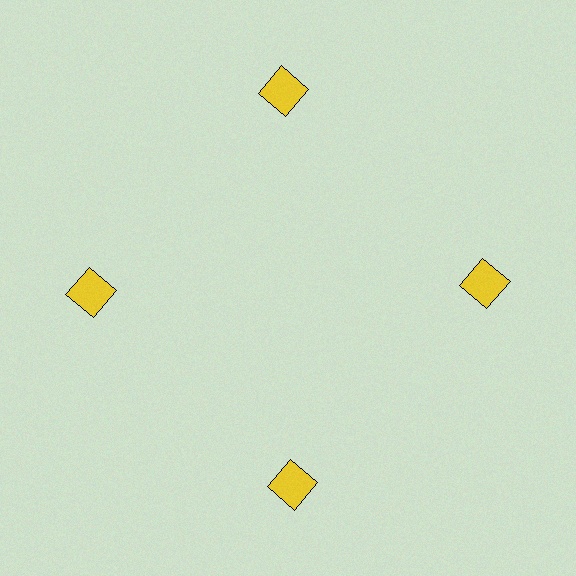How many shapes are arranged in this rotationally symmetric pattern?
There are 4 shapes, arranged in 4 groups of 1.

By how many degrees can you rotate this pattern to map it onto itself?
The pattern maps onto itself every 90 degrees of rotation.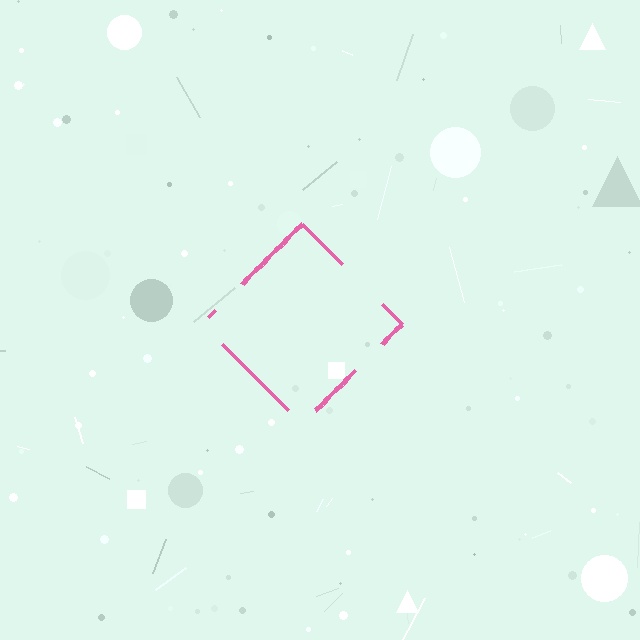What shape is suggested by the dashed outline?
The dashed outline suggests a diamond.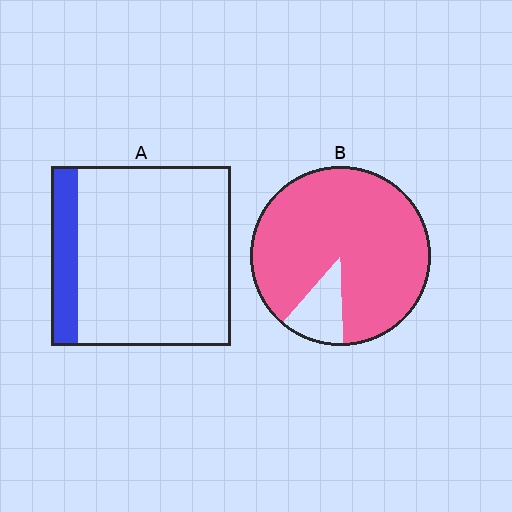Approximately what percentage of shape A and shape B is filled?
A is approximately 15% and B is approximately 90%.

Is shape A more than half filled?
No.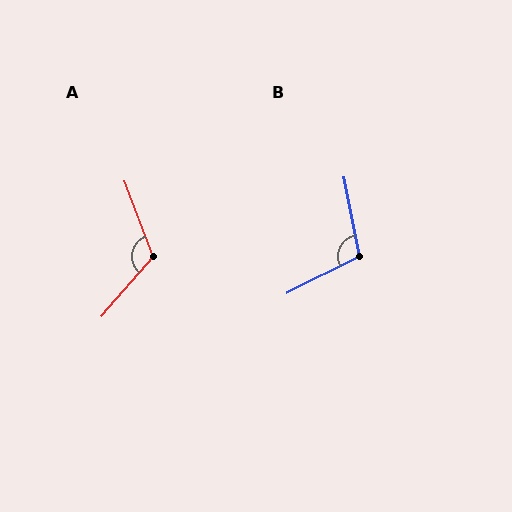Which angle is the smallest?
B, at approximately 105 degrees.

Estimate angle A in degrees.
Approximately 118 degrees.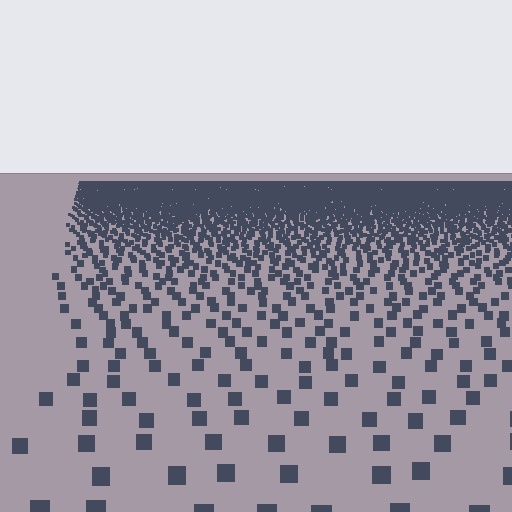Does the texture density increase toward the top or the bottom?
Density increases toward the top.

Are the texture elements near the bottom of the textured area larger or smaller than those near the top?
Larger. Near the bottom, elements are closer to the viewer and appear at a bigger on-screen size.